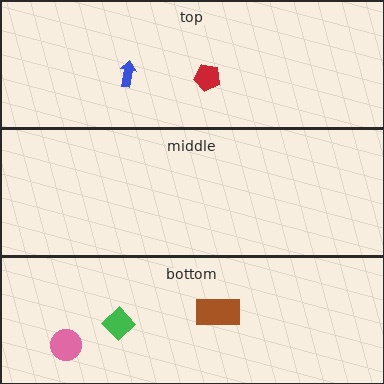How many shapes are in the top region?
2.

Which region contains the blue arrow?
The top region.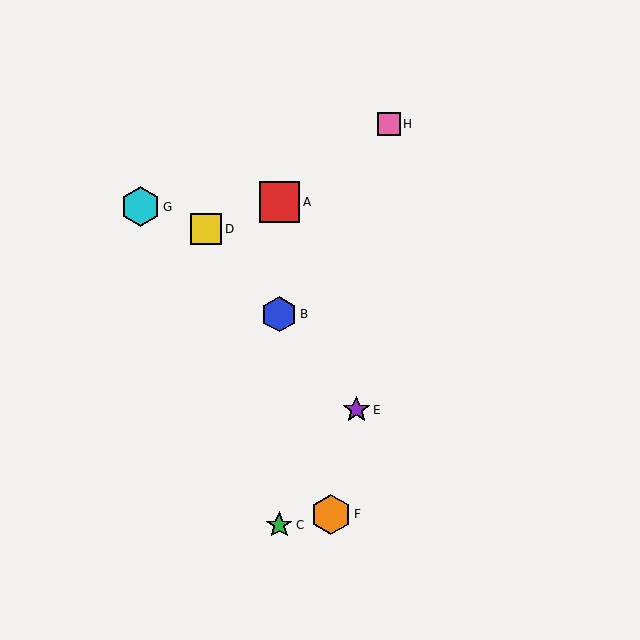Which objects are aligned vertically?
Objects A, B, C are aligned vertically.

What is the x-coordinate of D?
Object D is at x≈206.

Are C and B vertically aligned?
Yes, both are at x≈279.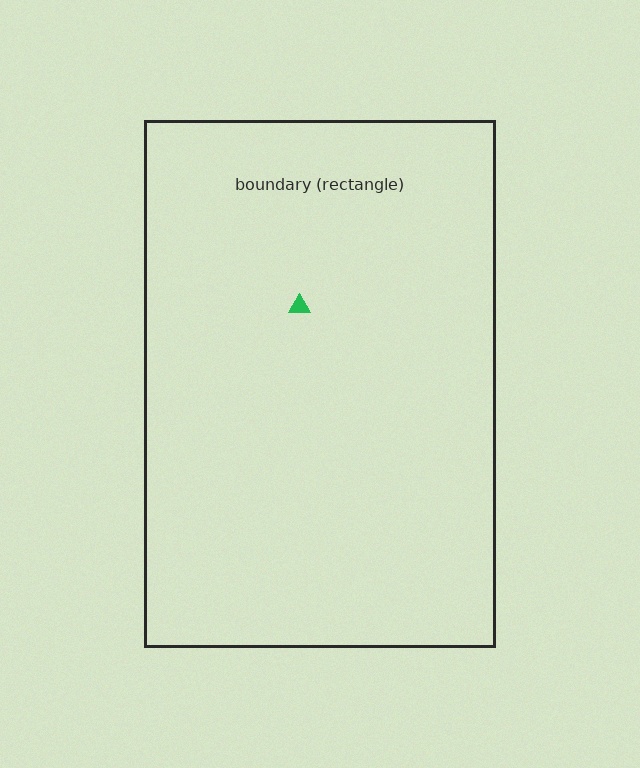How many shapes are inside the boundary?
1 inside, 0 outside.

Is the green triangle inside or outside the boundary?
Inside.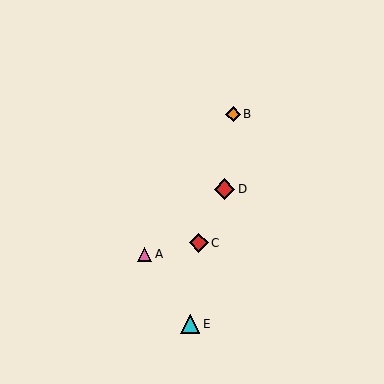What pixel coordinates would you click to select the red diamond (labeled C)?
Click at (199, 243) to select the red diamond C.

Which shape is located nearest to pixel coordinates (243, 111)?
The orange diamond (labeled B) at (233, 114) is nearest to that location.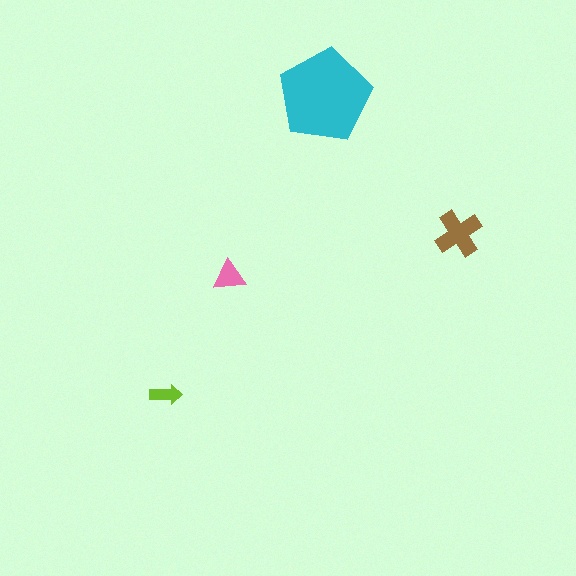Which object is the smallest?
The lime arrow.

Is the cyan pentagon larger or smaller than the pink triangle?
Larger.